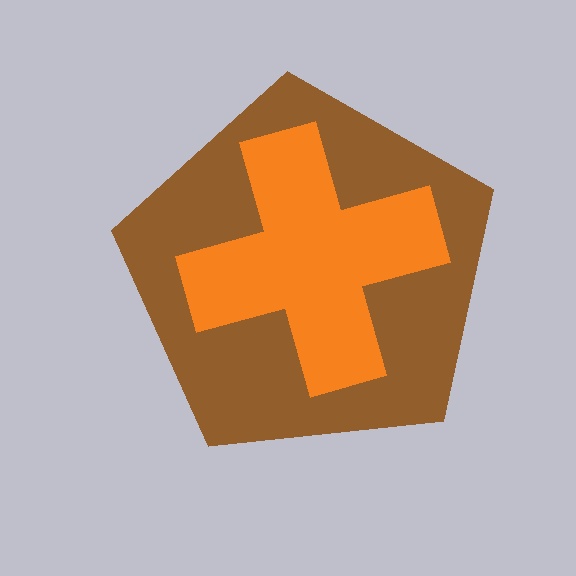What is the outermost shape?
The brown pentagon.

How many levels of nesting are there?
2.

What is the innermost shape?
The orange cross.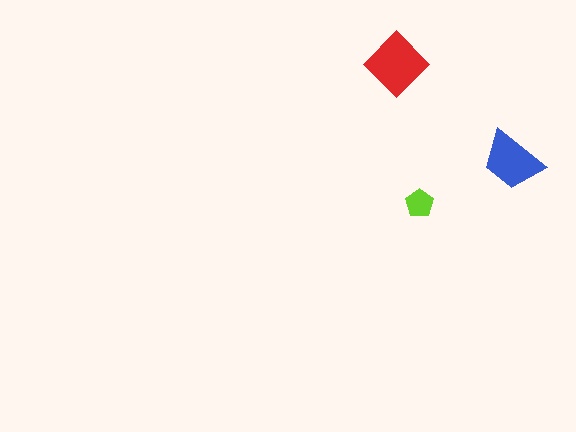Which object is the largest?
The red diamond.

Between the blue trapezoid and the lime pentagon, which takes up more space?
The blue trapezoid.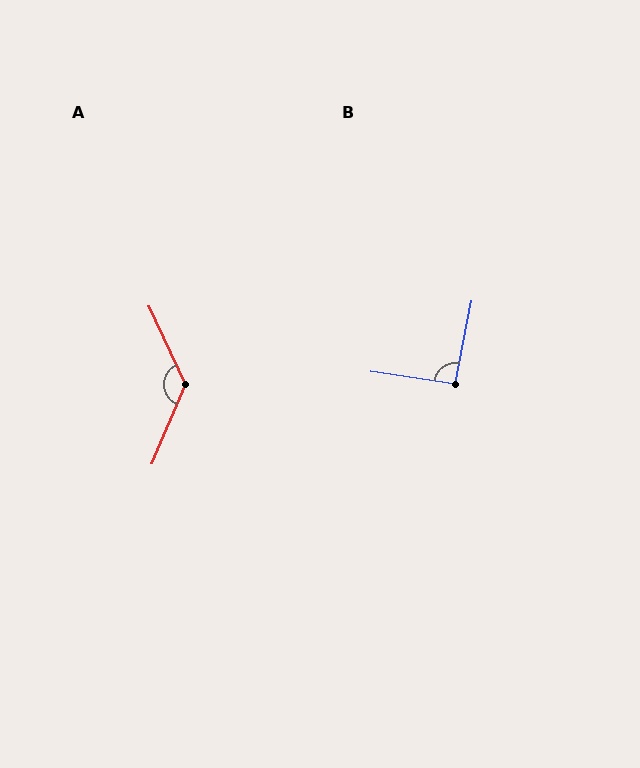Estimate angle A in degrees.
Approximately 132 degrees.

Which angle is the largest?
A, at approximately 132 degrees.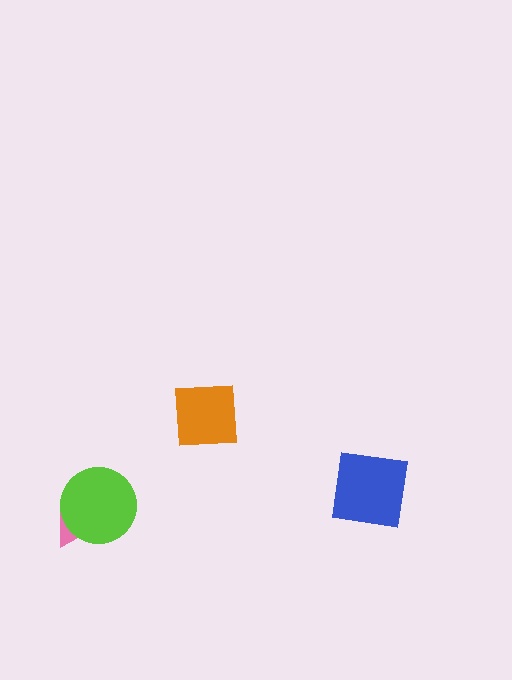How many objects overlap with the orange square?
0 objects overlap with the orange square.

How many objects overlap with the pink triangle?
1 object overlaps with the pink triangle.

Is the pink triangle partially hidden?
Yes, it is partially covered by another shape.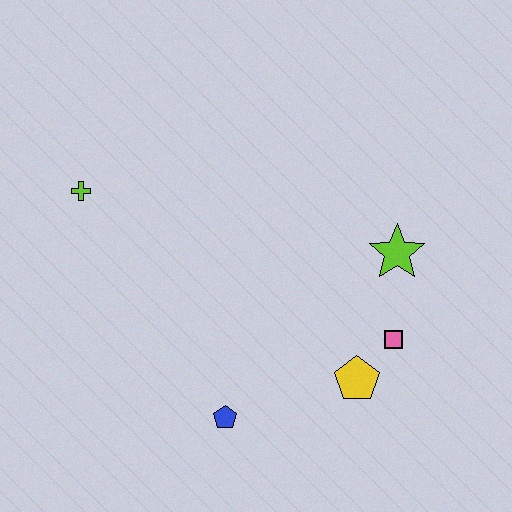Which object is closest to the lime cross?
The blue pentagon is closest to the lime cross.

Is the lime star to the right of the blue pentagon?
Yes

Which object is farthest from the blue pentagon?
The lime cross is farthest from the blue pentagon.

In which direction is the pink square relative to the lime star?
The pink square is below the lime star.